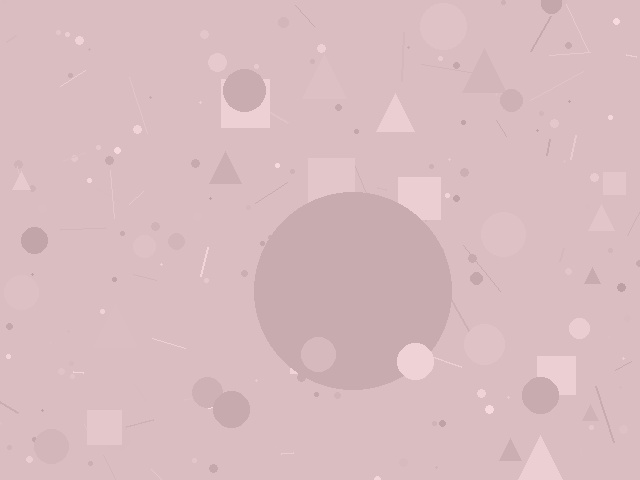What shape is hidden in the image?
A circle is hidden in the image.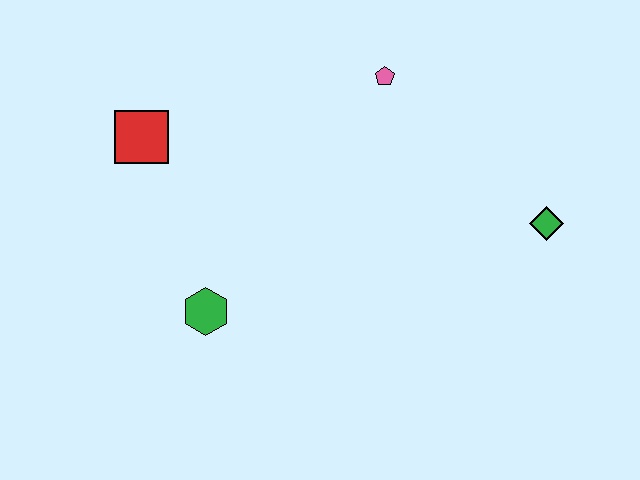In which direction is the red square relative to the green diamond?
The red square is to the left of the green diamond.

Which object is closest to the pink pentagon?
The green diamond is closest to the pink pentagon.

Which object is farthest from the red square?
The green diamond is farthest from the red square.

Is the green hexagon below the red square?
Yes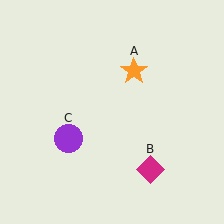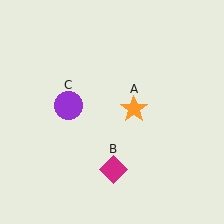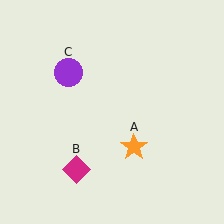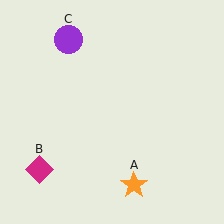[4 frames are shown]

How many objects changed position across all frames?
3 objects changed position: orange star (object A), magenta diamond (object B), purple circle (object C).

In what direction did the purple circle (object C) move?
The purple circle (object C) moved up.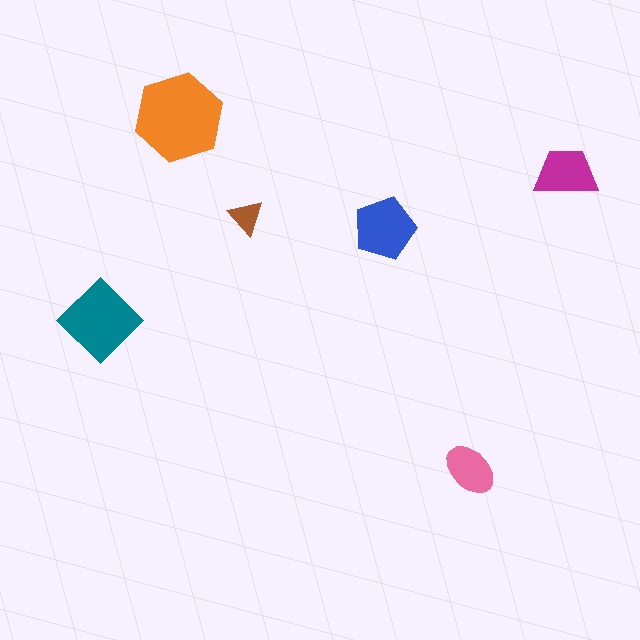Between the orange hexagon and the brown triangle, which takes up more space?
The orange hexagon.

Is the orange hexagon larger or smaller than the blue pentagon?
Larger.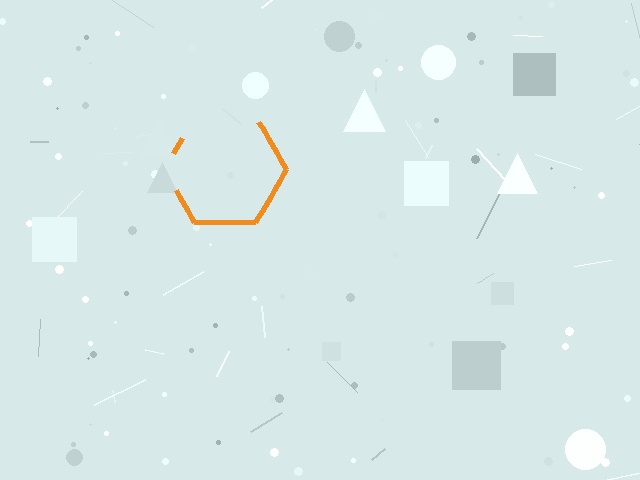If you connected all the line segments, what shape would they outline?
They would outline a hexagon.